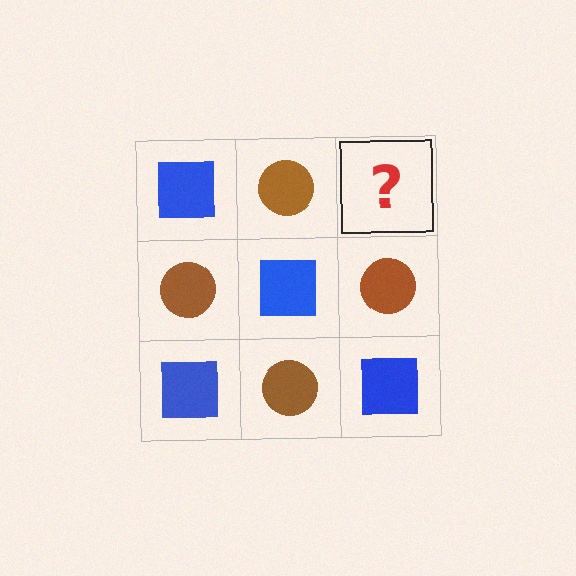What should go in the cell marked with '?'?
The missing cell should contain a blue square.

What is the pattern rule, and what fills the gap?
The rule is that it alternates blue square and brown circle in a checkerboard pattern. The gap should be filled with a blue square.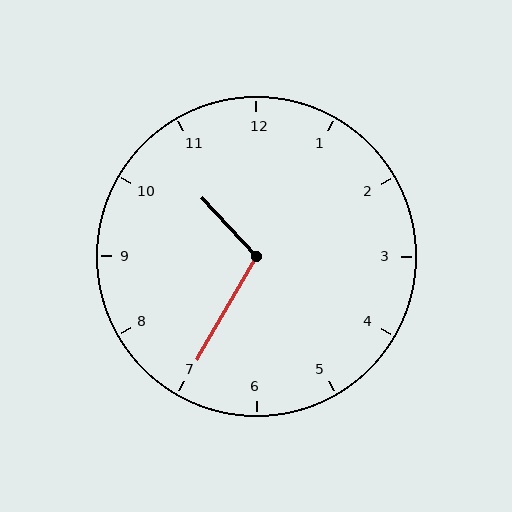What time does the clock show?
10:35.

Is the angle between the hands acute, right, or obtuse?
It is obtuse.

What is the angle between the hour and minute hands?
Approximately 108 degrees.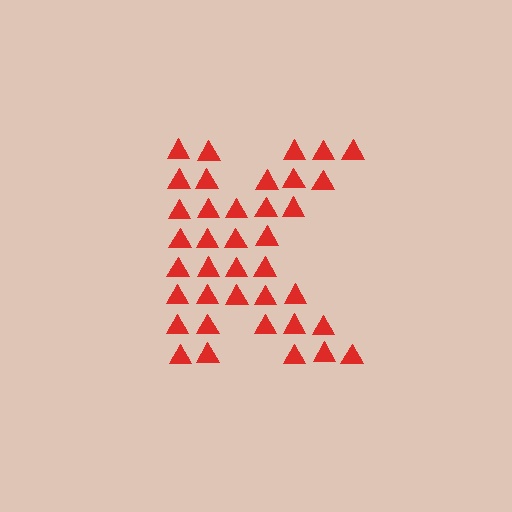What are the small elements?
The small elements are triangles.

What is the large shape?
The large shape is the letter K.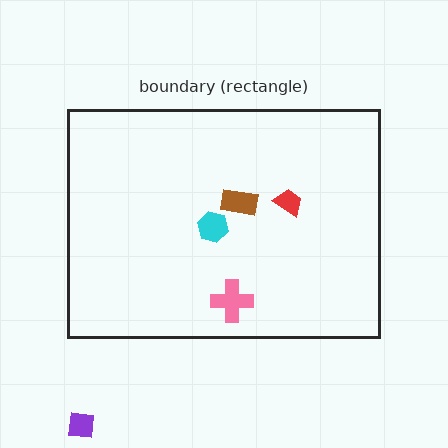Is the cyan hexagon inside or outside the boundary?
Inside.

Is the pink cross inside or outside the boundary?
Inside.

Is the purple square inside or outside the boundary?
Outside.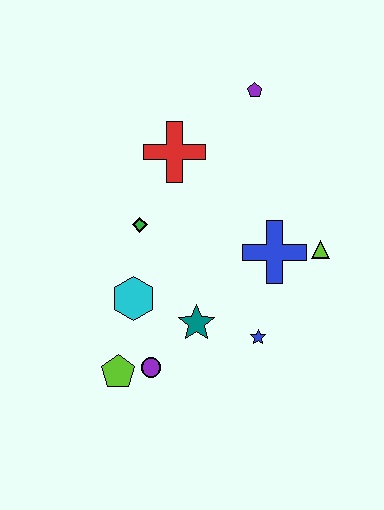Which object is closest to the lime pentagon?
The purple circle is closest to the lime pentagon.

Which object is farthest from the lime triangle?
The lime pentagon is farthest from the lime triangle.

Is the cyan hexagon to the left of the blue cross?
Yes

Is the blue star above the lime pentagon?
Yes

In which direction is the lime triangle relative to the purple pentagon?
The lime triangle is below the purple pentagon.